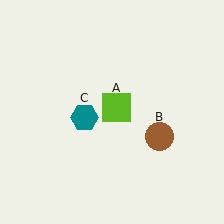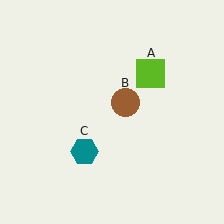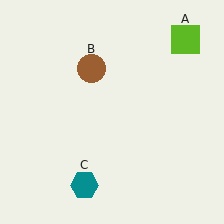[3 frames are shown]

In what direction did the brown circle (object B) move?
The brown circle (object B) moved up and to the left.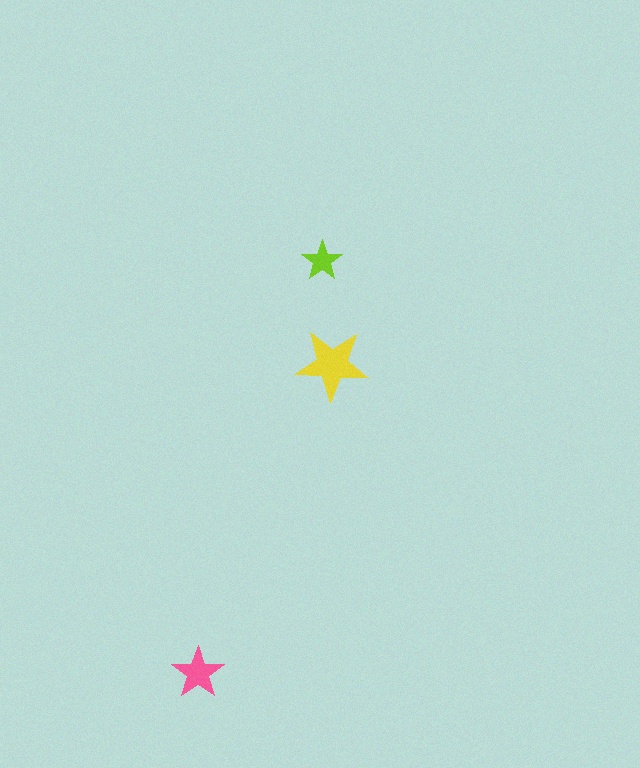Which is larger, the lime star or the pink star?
The pink one.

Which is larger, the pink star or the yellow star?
The yellow one.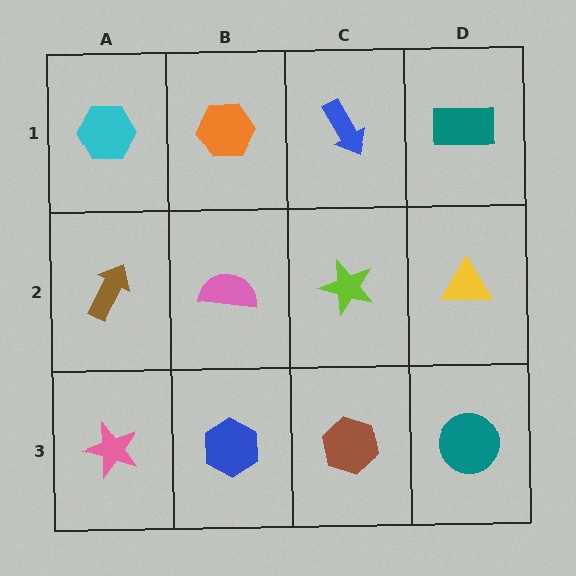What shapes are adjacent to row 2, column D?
A teal rectangle (row 1, column D), a teal circle (row 3, column D), a lime star (row 2, column C).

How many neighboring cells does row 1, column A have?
2.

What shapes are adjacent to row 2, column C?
A blue arrow (row 1, column C), a brown hexagon (row 3, column C), a pink semicircle (row 2, column B), a yellow triangle (row 2, column D).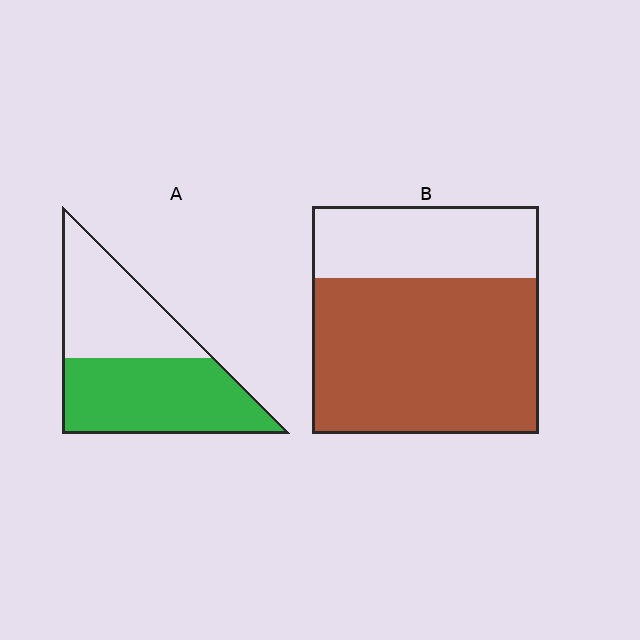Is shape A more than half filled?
Yes.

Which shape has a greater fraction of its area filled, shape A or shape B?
Shape B.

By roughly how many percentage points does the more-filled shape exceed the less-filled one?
By roughly 15 percentage points (B over A).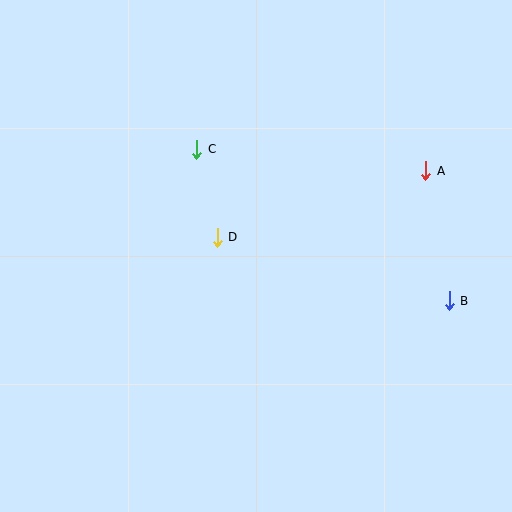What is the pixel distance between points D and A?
The distance between D and A is 219 pixels.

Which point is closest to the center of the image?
Point D at (217, 237) is closest to the center.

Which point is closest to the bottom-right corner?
Point B is closest to the bottom-right corner.